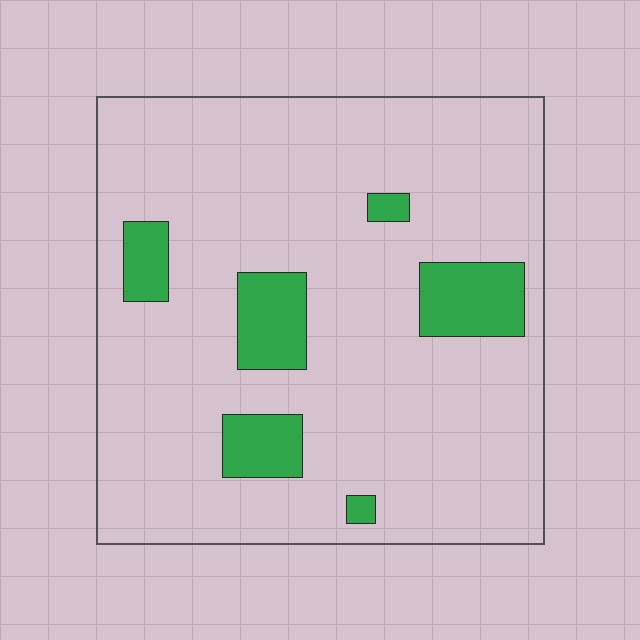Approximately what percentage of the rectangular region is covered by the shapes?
Approximately 15%.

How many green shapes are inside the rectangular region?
6.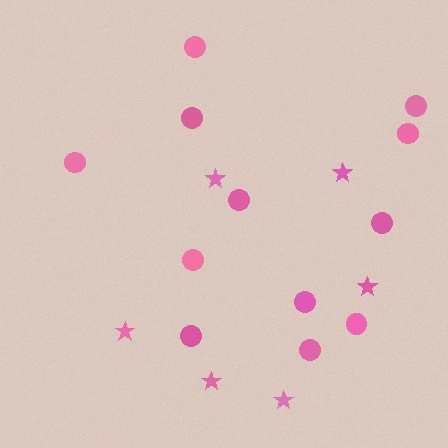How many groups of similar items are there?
There are 2 groups: one group of circles (12) and one group of stars (6).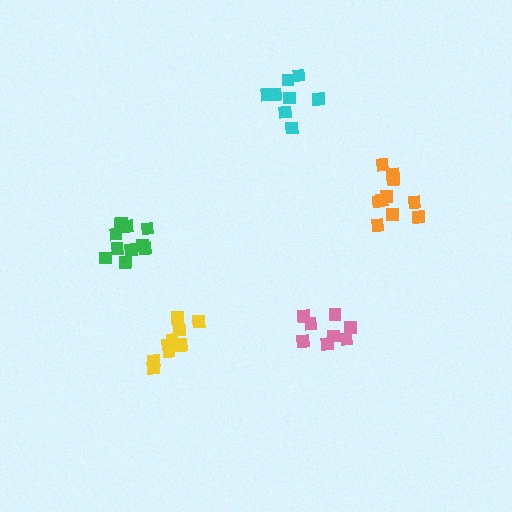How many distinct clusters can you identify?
There are 5 distinct clusters.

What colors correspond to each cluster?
The clusters are colored: yellow, cyan, pink, green, orange.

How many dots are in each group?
Group 1: 10 dots, Group 2: 8 dots, Group 3: 8 dots, Group 4: 11 dots, Group 5: 10 dots (47 total).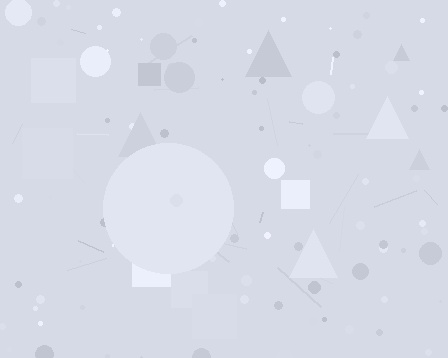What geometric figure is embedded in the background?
A circle is embedded in the background.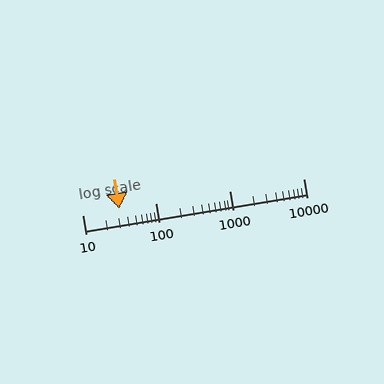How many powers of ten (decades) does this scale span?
The scale spans 3 decades, from 10 to 10000.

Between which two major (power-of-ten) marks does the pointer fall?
The pointer is between 10 and 100.